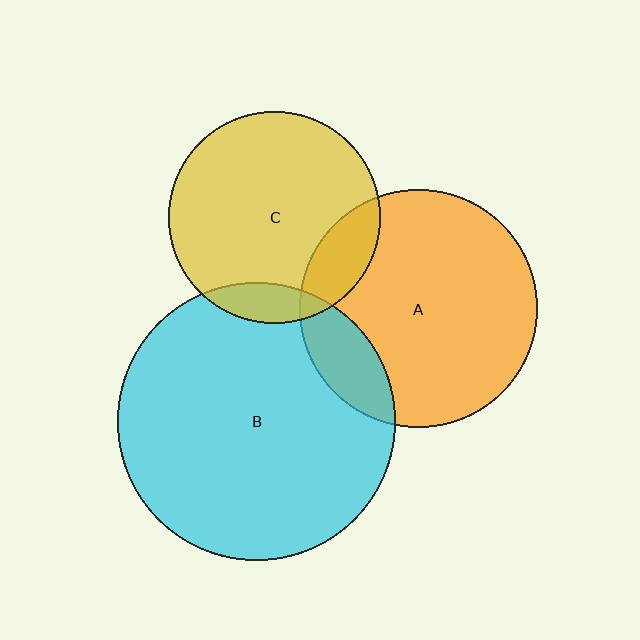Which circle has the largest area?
Circle B (cyan).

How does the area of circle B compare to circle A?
Approximately 1.4 times.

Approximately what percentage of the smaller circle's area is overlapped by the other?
Approximately 10%.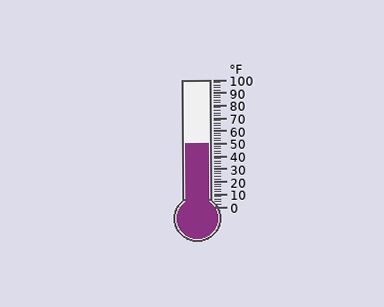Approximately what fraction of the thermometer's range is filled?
The thermometer is filled to approximately 50% of its range.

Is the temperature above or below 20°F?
The temperature is above 20°F.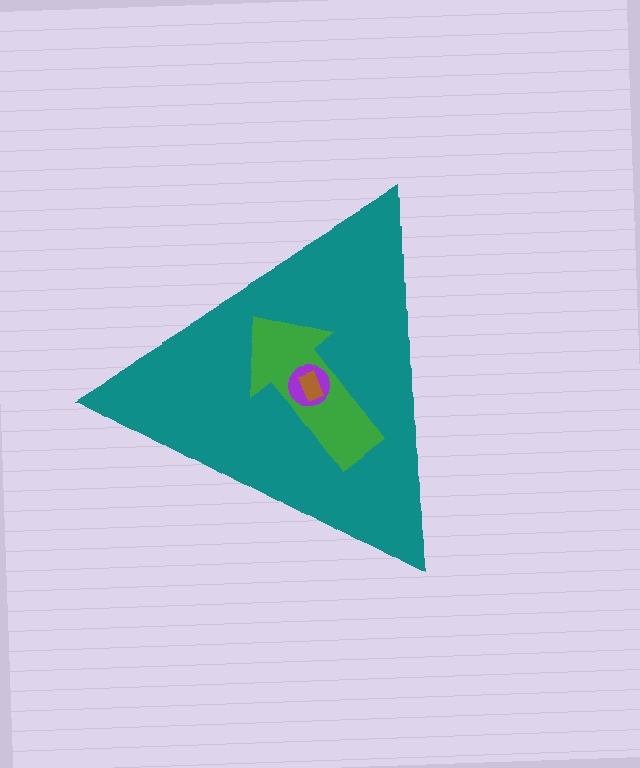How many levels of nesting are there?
4.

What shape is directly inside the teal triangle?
The green arrow.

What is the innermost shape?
The brown rectangle.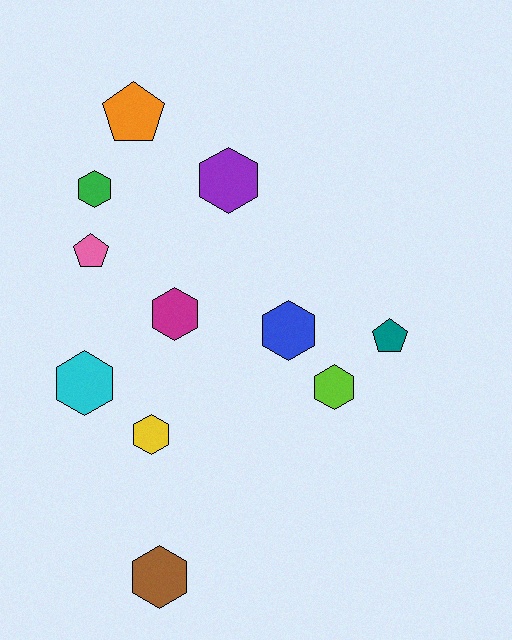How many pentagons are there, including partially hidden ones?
There are 3 pentagons.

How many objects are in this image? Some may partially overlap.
There are 11 objects.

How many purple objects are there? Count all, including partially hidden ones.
There is 1 purple object.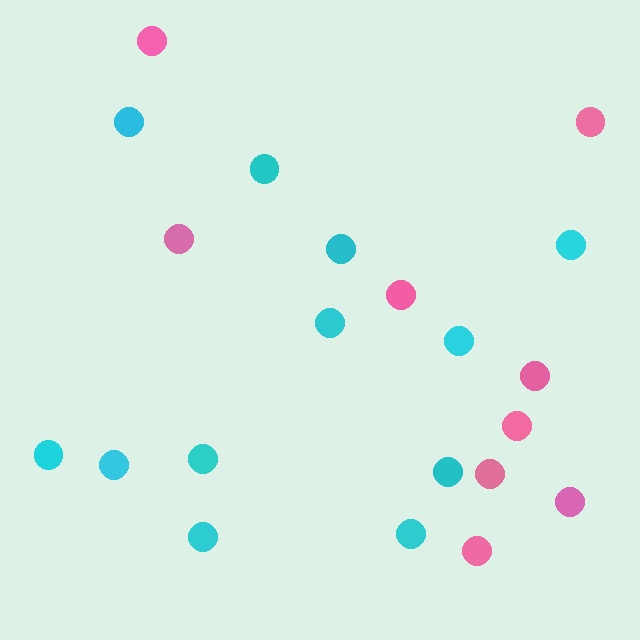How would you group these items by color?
There are 2 groups: one group of pink circles (9) and one group of cyan circles (12).